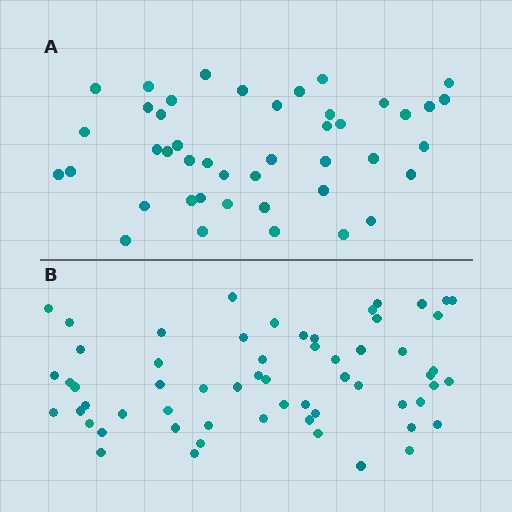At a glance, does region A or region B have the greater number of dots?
Region B (the bottom region) has more dots.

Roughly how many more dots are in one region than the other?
Region B has approximately 15 more dots than region A.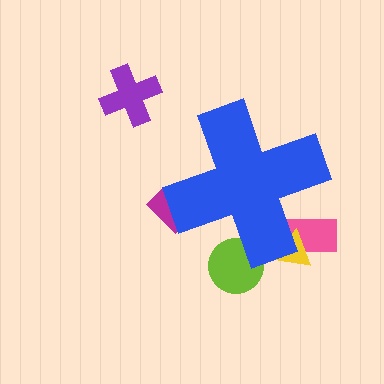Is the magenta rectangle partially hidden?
Yes, the magenta rectangle is partially hidden behind the blue cross.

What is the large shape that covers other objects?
A blue cross.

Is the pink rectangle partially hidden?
Yes, the pink rectangle is partially hidden behind the blue cross.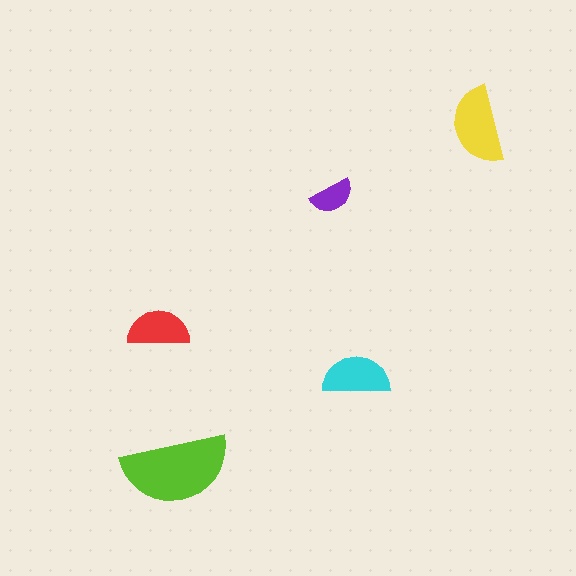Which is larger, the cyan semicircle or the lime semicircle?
The lime one.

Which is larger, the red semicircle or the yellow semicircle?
The yellow one.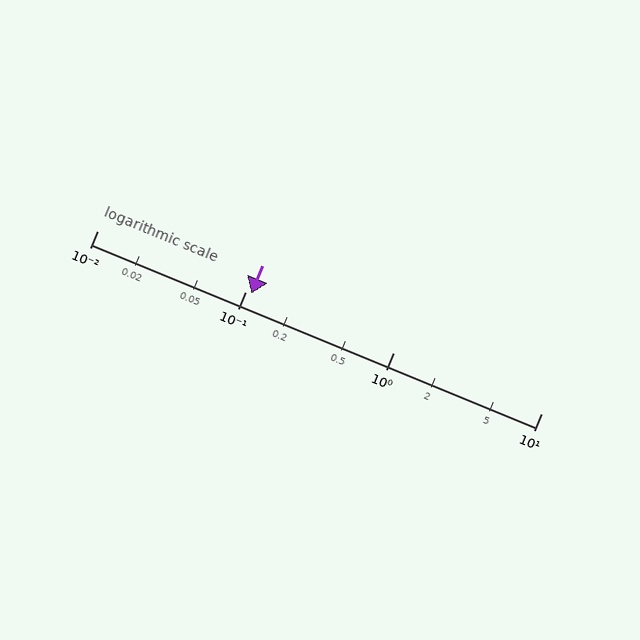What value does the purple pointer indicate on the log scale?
The pointer indicates approximately 0.11.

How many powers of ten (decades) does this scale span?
The scale spans 3 decades, from 0.01 to 10.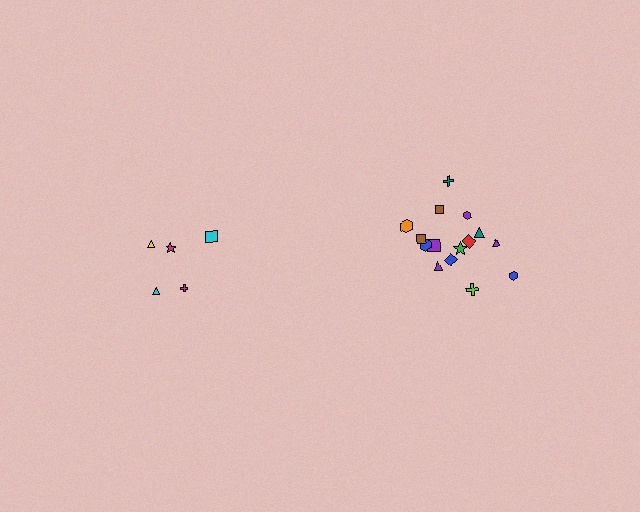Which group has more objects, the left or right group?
The right group.